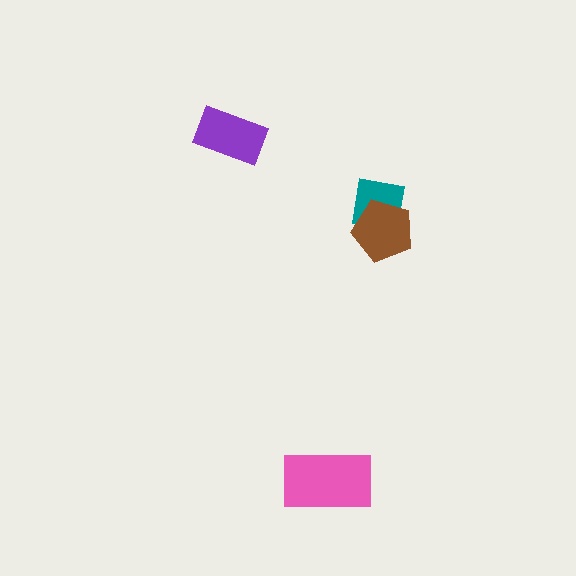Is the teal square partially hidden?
Yes, it is partially covered by another shape.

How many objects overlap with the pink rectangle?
0 objects overlap with the pink rectangle.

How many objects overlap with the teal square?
1 object overlaps with the teal square.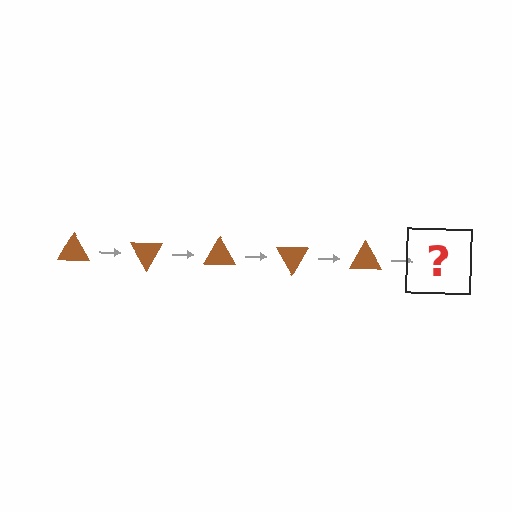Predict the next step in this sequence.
The next step is a brown triangle rotated 300 degrees.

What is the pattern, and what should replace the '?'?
The pattern is that the triangle rotates 60 degrees each step. The '?' should be a brown triangle rotated 300 degrees.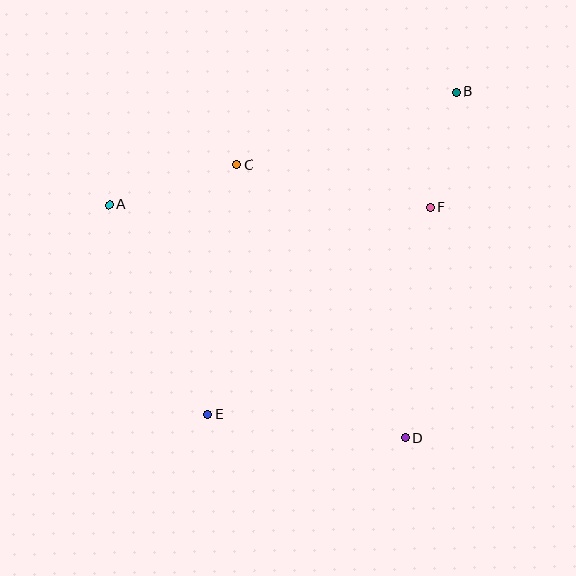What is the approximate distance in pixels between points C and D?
The distance between C and D is approximately 322 pixels.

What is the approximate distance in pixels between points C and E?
The distance between C and E is approximately 252 pixels.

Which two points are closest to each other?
Points B and F are closest to each other.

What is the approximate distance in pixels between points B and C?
The distance between B and C is approximately 231 pixels.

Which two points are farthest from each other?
Points B and E are farthest from each other.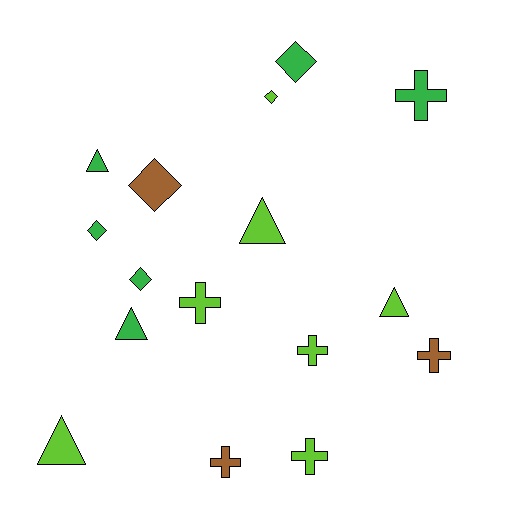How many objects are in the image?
There are 16 objects.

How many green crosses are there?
There is 1 green cross.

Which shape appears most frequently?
Cross, with 6 objects.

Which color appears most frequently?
Lime, with 7 objects.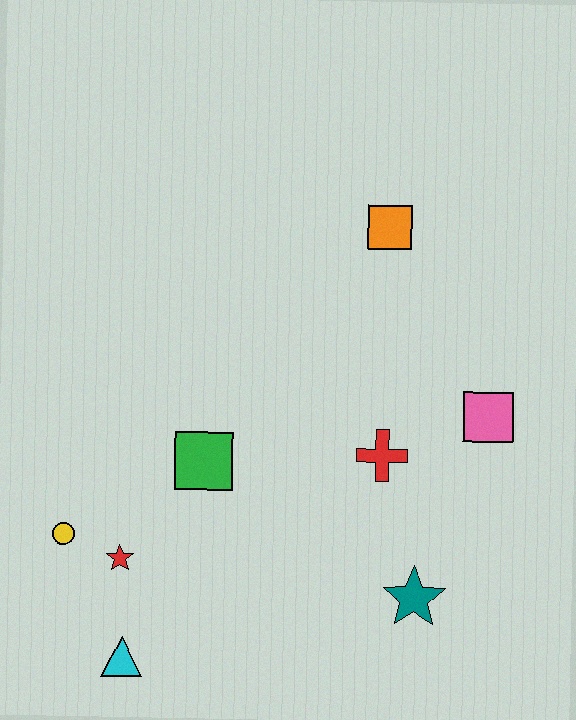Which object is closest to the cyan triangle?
The red star is closest to the cyan triangle.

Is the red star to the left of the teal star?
Yes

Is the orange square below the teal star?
No